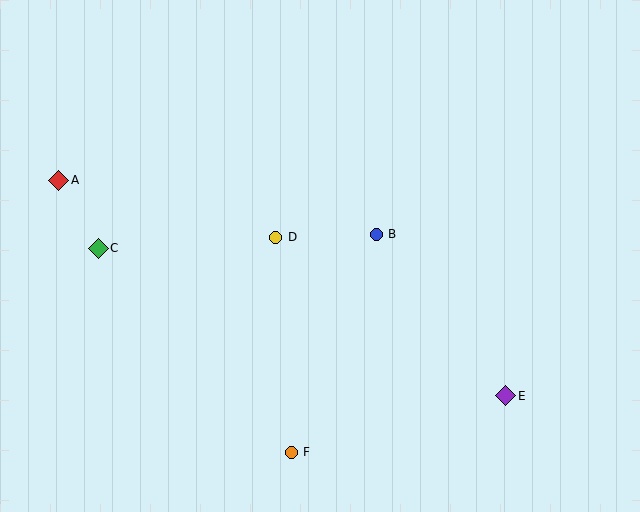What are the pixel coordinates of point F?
Point F is at (291, 452).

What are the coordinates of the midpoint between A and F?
The midpoint between A and F is at (175, 316).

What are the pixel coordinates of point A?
Point A is at (58, 180).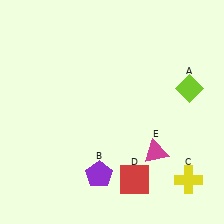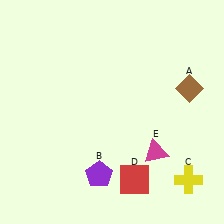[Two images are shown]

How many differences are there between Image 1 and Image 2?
There is 1 difference between the two images.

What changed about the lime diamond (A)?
In Image 1, A is lime. In Image 2, it changed to brown.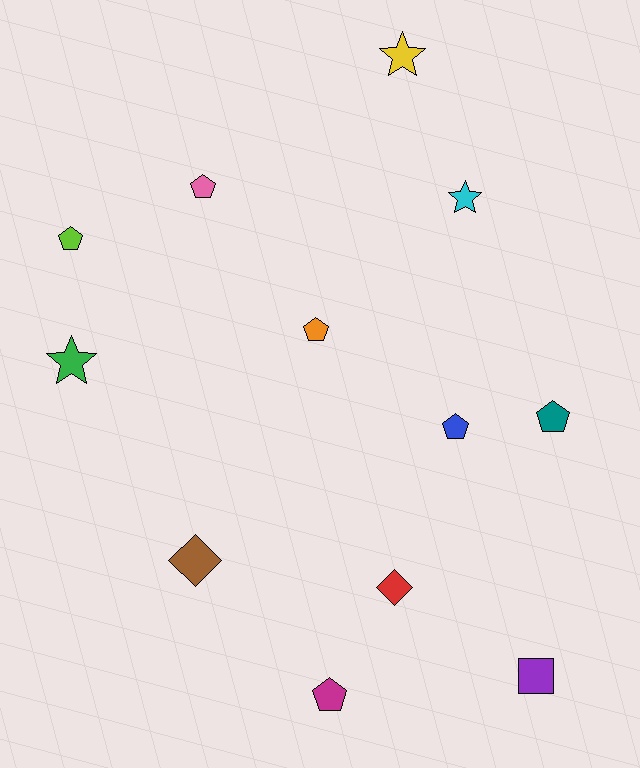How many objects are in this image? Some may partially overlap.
There are 12 objects.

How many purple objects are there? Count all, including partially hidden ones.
There is 1 purple object.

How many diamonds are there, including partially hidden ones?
There are 2 diamonds.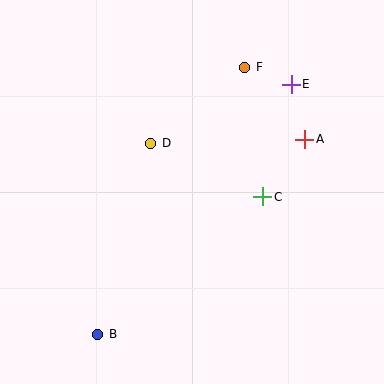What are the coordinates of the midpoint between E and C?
The midpoint between E and C is at (277, 141).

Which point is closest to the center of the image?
Point D at (151, 143) is closest to the center.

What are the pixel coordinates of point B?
Point B is at (98, 334).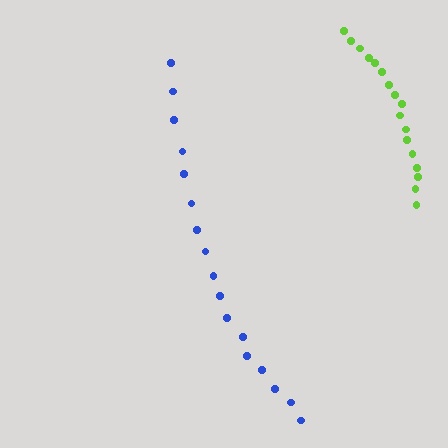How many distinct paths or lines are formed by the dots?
There are 2 distinct paths.